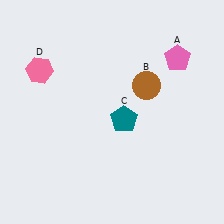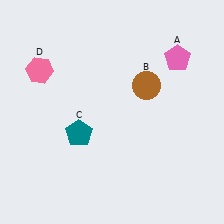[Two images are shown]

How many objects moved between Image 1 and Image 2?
1 object moved between the two images.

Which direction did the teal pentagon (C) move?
The teal pentagon (C) moved left.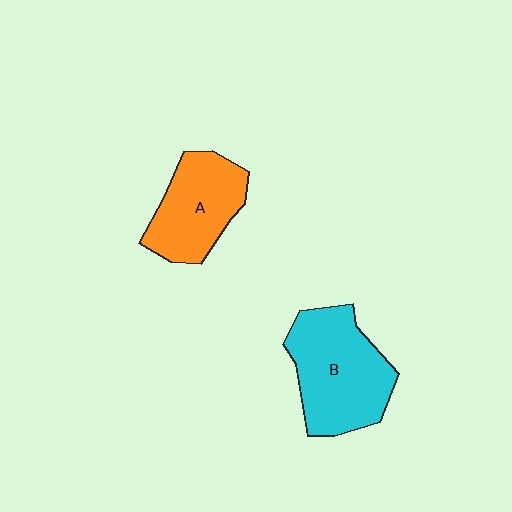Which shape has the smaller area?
Shape A (orange).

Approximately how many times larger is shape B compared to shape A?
Approximately 1.3 times.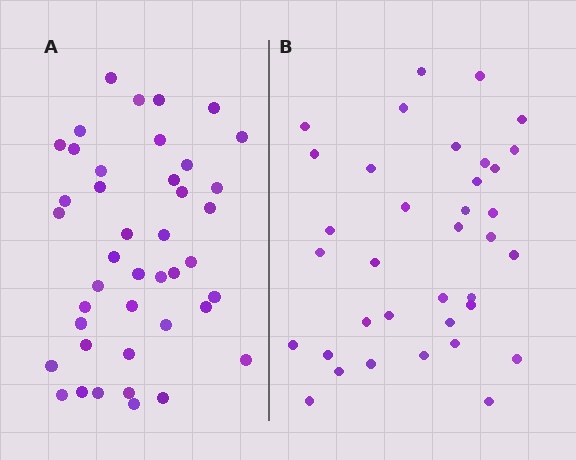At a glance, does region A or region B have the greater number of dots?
Region A (the left region) has more dots.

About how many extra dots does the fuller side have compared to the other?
Region A has about 6 more dots than region B.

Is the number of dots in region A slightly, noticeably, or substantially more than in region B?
Region A has only slightly more — the two regions are fairly close. The ratio is roughly 1.2 to 1.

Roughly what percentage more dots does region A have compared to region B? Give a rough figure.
About 15% more.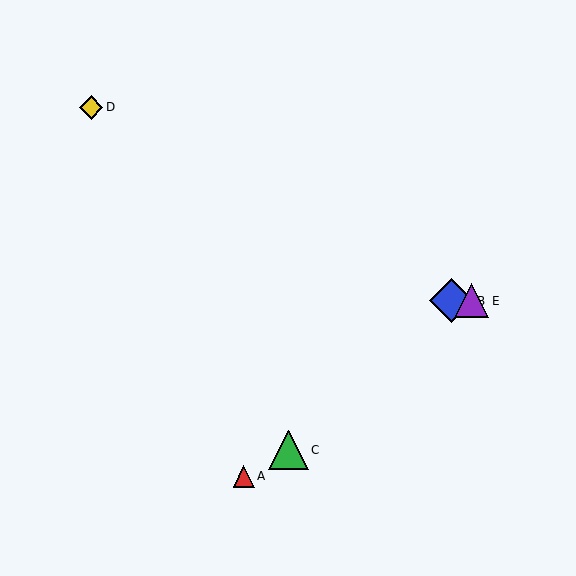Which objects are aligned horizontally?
Objects B, E are aligned horizontally.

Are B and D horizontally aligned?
No, B is at y≈301 and D is at y≈107.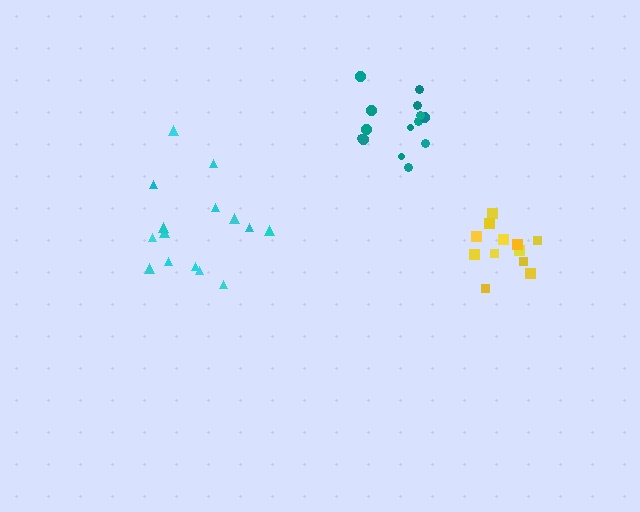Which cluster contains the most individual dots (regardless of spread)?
Cyan (15).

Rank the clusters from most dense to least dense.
teal, yellow, cyan.